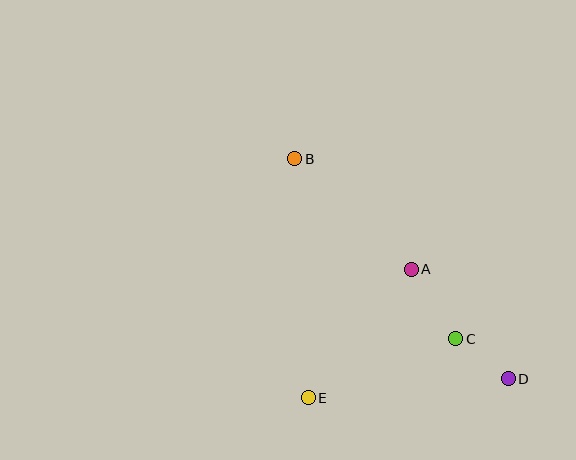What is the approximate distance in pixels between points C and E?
The distance between C and E is approximately 159 pixels.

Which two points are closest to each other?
Points C and D are closest to each other.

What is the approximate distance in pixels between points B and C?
The distance between B and C is approximately 242 pixels.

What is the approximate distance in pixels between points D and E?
The distance between D and E is approximately 201 pixels.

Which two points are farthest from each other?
Points B and D are farthest from each other.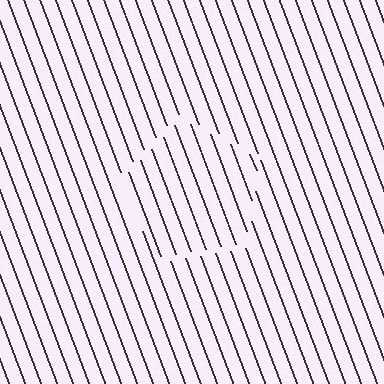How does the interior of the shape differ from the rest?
The interior of the shape contains the same grating, shifted by half a period — the contour is defined by the phase discontinuity where line-ends from the inner and outer gratings abut.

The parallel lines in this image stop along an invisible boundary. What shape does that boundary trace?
An illusory pentagon. The interior of the shape contains the same grating, shifted by half a period — the contour is defined by the phase discontinuity where line-ends from the inner and outer gratings abut.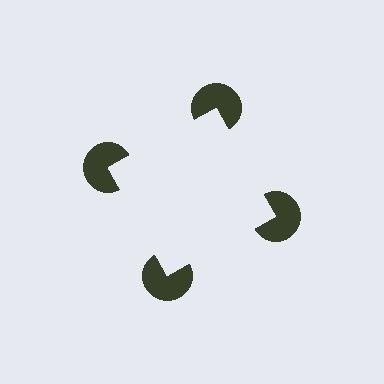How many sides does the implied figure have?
4 sides.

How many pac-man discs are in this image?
There are 4 — one at each vertex of the illusory square.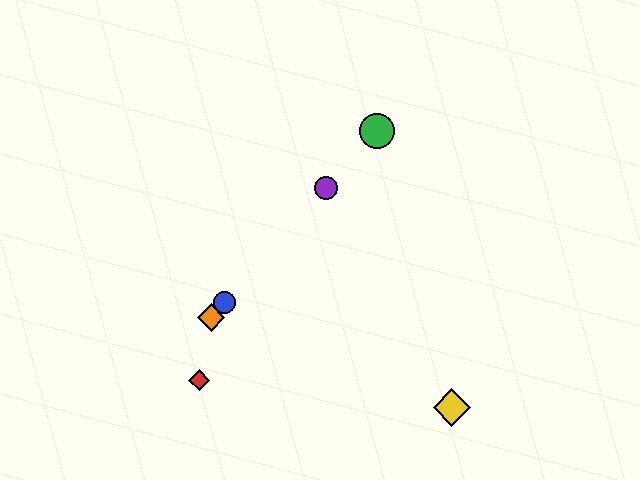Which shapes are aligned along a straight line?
The blue circle, the green circle, the purple circle, the orange diamond are aligned along a straight line.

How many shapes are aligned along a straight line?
4 shapes (the blue circle, the green circle, the purple circle, the orange diamond) are aligned along a straight line.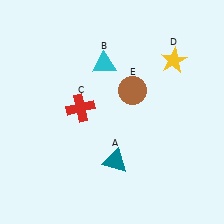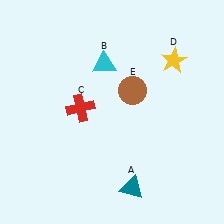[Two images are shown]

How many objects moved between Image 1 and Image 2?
1 object moved between the two images.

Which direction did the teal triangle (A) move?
The teal triangle (A) moved down.